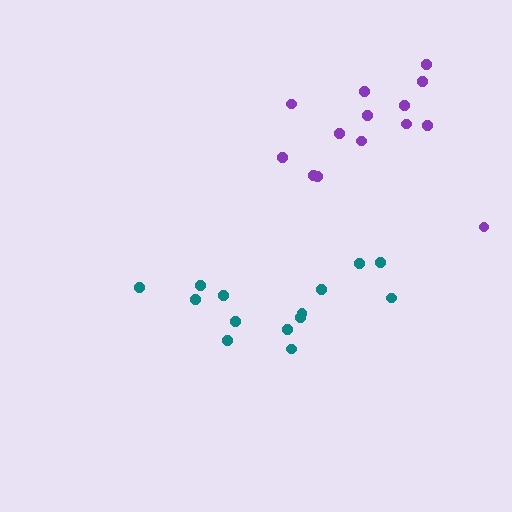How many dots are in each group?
Group 1: 14 dots, Group 2: 14 dots (28 total).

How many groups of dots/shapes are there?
There are 2 groups.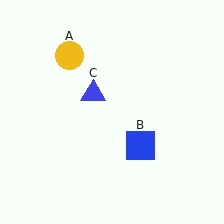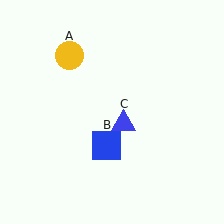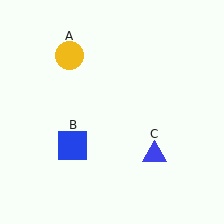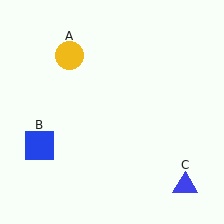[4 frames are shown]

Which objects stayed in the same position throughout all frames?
Yellow circle (object A) remained stationary.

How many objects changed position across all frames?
2 objects changed position: blue square (object B), blue triangle (object C).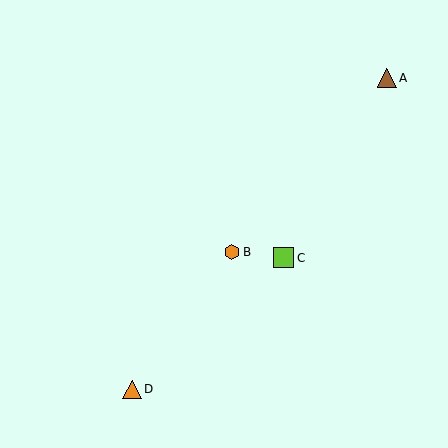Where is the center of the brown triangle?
The center of the brown triangle is at (387, 78).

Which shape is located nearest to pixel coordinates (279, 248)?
The lime square (labeled C) at (284, 258) is nearest to that location.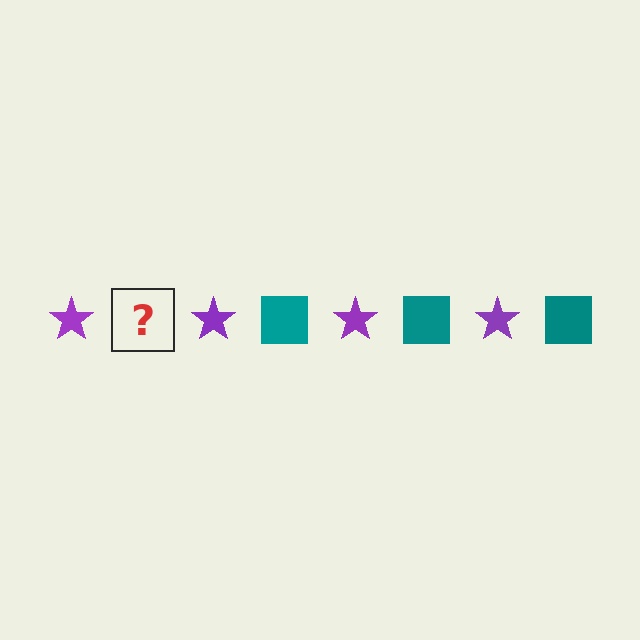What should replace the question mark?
The question mark should be replaced with a teal square.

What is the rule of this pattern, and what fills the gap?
The rule is that the pattern alternates between purple star and teal square. The gap should be filled with a teal square.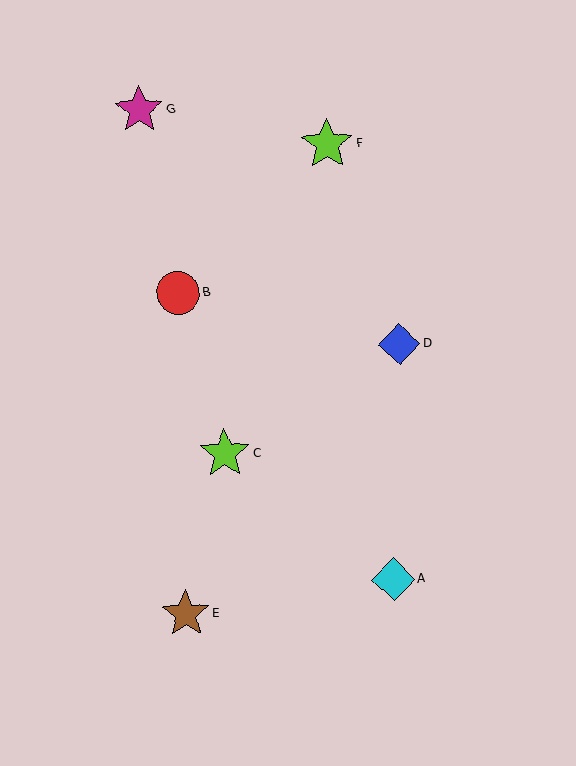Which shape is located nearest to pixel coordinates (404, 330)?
The blue diamond (labeled D) at (399, 344) is nearest to that location.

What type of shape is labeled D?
Shape D is a blue diamond.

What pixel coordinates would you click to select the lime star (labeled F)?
Click at (327, 144) to select the lime star F.